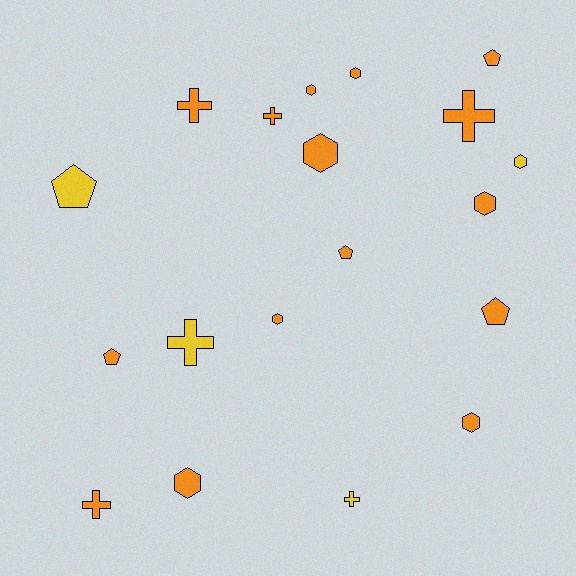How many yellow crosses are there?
There are 2 yellow crosses.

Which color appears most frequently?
Orange, with 15 objects.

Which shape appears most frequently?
Hexagon, with 8 objects.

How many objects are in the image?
There are 19 objects.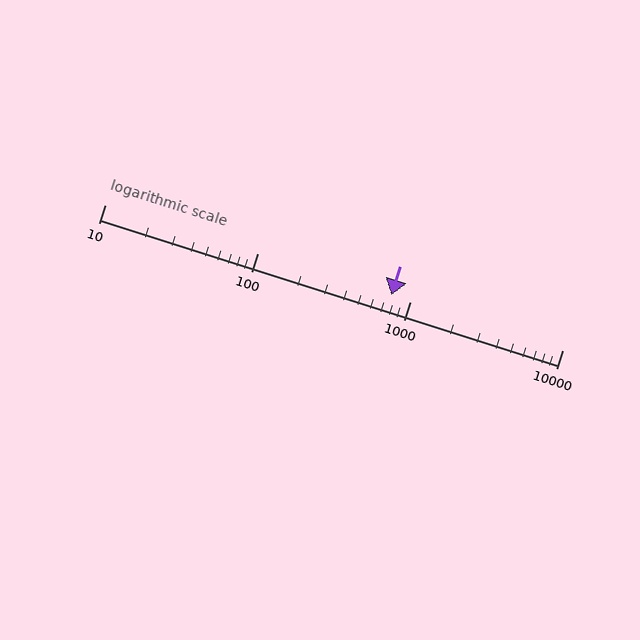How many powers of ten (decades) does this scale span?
The scale spans 3 decades, from 10 to 10000.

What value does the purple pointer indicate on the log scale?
The pointer indicates approximately 760.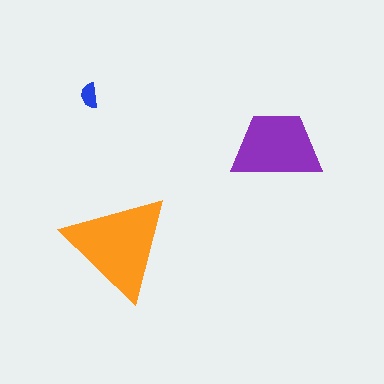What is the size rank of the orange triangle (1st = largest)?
1st.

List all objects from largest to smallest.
The orange triangle, the purple trapezoid, the blue semicircle.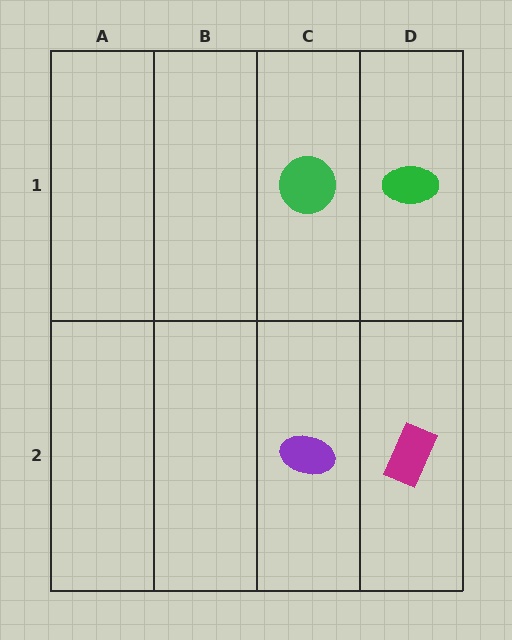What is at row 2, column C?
A purple ellipse.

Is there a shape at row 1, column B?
No, that cell is empty.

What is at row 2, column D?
A magenta rectangle.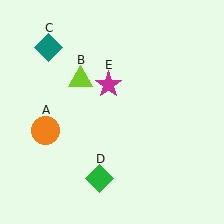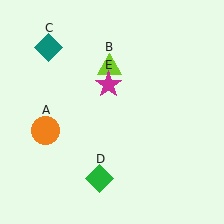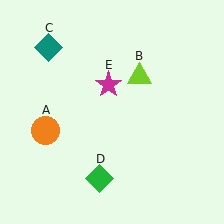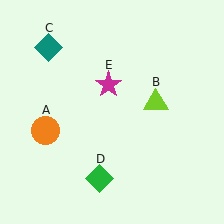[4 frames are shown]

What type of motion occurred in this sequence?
The lime triangle (object B) rotated clockwise around the center of the scene.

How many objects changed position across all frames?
1 object changed position: lime triangle (object B).